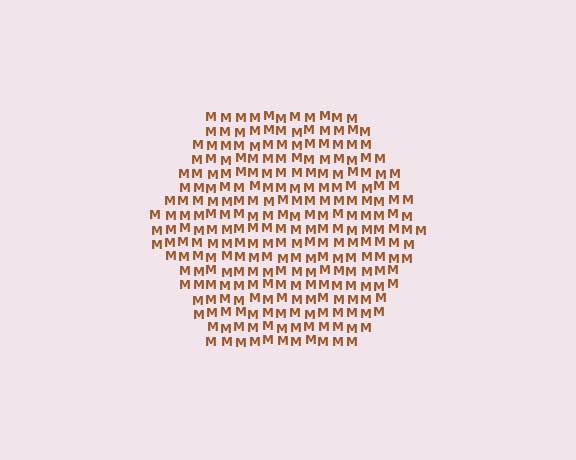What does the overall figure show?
The overall figure shows a hexagon.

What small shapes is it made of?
It is made of small letter M's.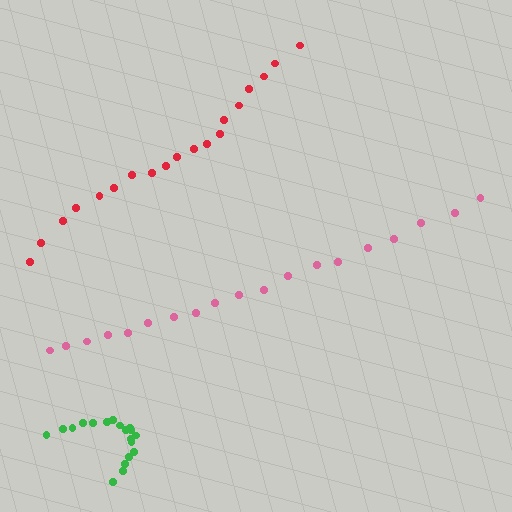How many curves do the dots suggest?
There are 3 distinct paths.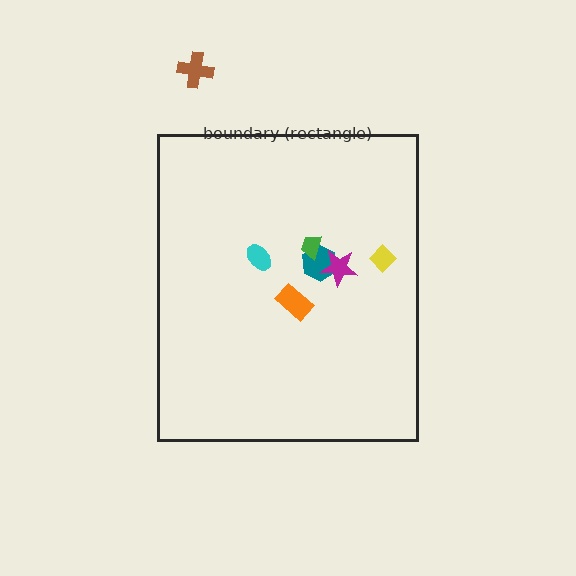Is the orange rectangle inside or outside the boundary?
Inside.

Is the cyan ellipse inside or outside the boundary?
Inside.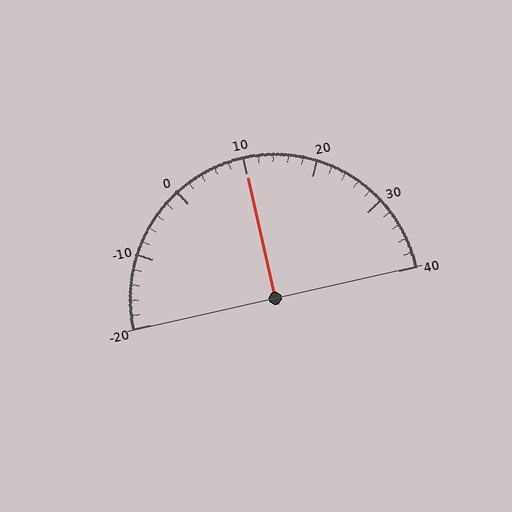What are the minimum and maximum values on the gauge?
The gauge ranges from -20 to 40.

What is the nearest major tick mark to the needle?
The nearest major tick mark is 10.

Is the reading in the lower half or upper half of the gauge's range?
The reading is in the upper half of the range (-20 to 40).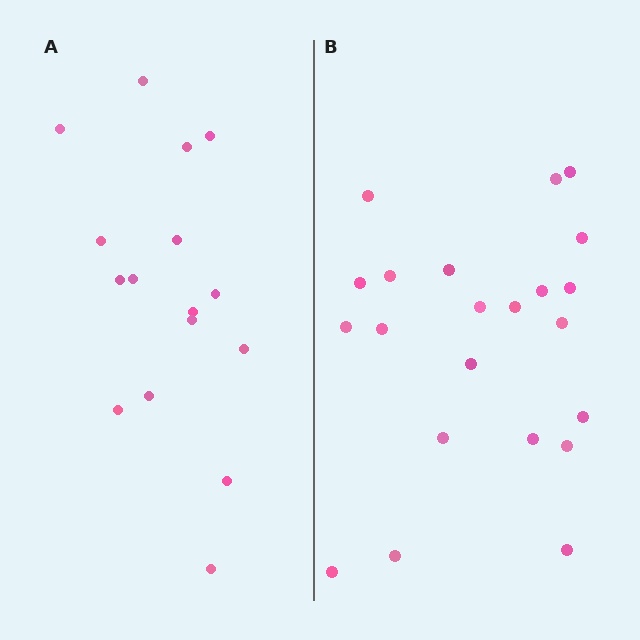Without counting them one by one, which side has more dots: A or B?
Region B (the right region) has more dots.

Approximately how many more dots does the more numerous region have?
Region B has about 6 more dots than region A.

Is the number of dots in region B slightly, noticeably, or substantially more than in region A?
Region B has noticeably more, but not dramatically so. The ratio is roughly 1.4 to 1.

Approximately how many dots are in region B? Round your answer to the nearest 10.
About 20 dots. (The exact count is 22, which rounds to 20.)